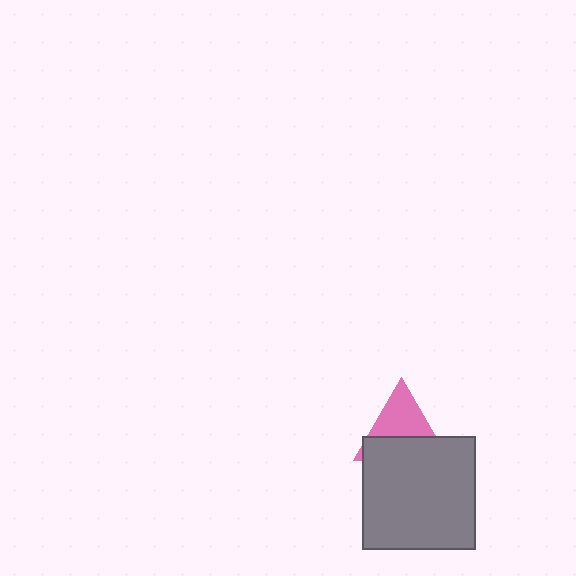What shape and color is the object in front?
The object in front is a gray square.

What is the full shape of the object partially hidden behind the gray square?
The partially hidden object is a pink triangle.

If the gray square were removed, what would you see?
You would see the complete pink triangle.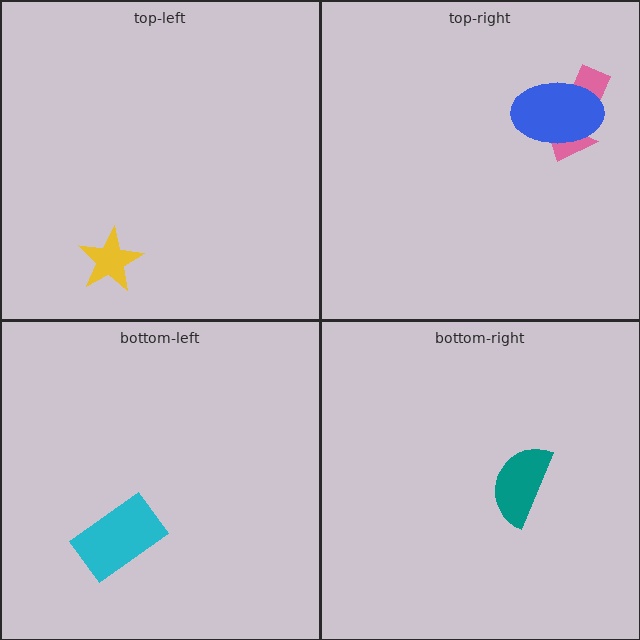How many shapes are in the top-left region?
1.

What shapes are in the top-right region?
The pink arrow, the blue ellipse.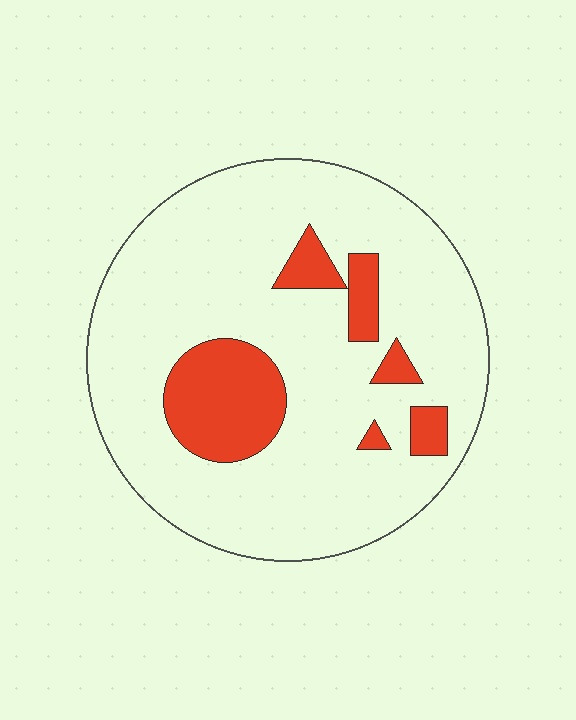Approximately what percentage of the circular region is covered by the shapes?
Approximately 15%.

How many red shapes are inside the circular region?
6.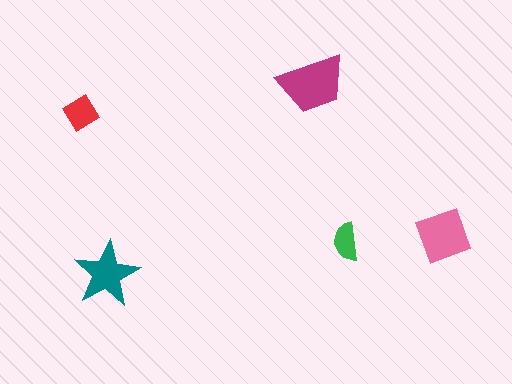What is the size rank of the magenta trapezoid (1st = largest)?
1st.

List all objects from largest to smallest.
The magenta trapezoid, the pink square, the teal star, the red diamond, the green semicircle.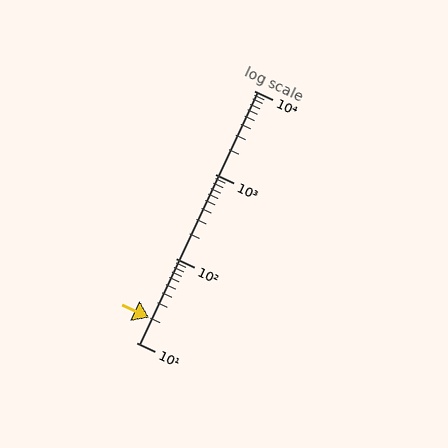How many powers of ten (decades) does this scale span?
The scale spans 3 decades, from 10 to 10000.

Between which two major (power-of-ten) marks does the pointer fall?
The pointer is between 10 and 100.